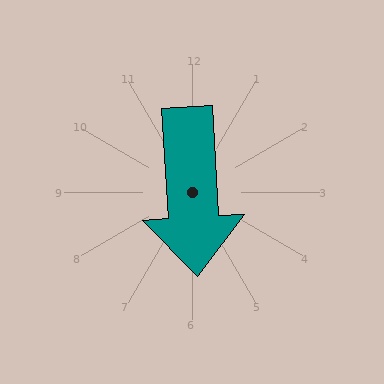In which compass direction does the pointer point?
South.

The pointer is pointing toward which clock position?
Roughly 6 o'clock.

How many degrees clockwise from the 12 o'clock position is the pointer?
Approximately 177 degrees.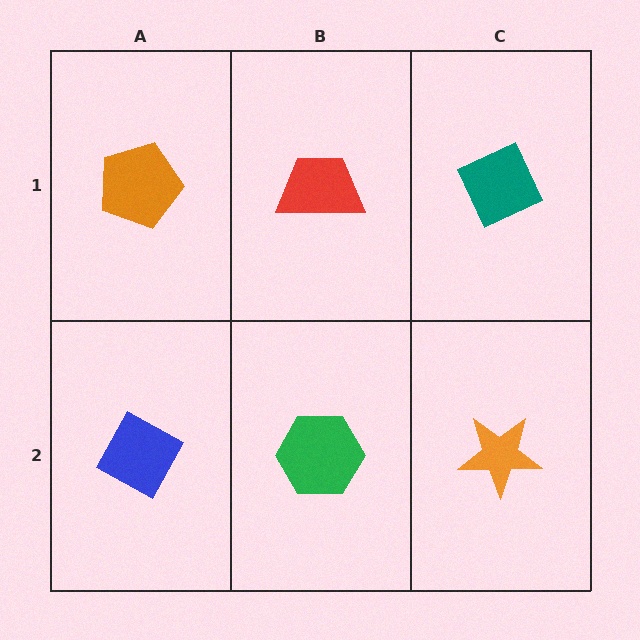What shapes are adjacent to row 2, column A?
An orange pentagon (row 1, column A), a green hexagon (row 2, column B).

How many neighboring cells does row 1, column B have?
3.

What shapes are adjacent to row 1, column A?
A blue diamond (row 2, column A), a red trapezoid (row 1, column B).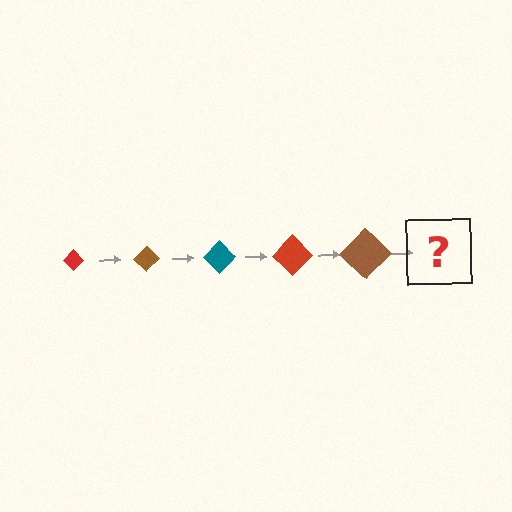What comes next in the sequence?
The next element should be a teal diamond, larger than the previous one.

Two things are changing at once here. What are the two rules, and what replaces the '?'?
The two rules are that the diamond grows larger each step and the color cycles through red, brown, and teal. The '?' should be a teal diamond, larger than the previous one.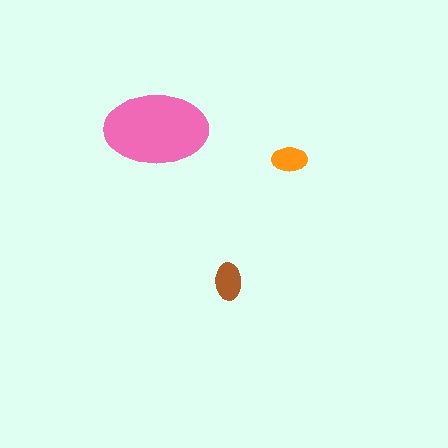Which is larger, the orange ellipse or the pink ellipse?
The pink one.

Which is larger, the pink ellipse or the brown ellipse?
The pink one.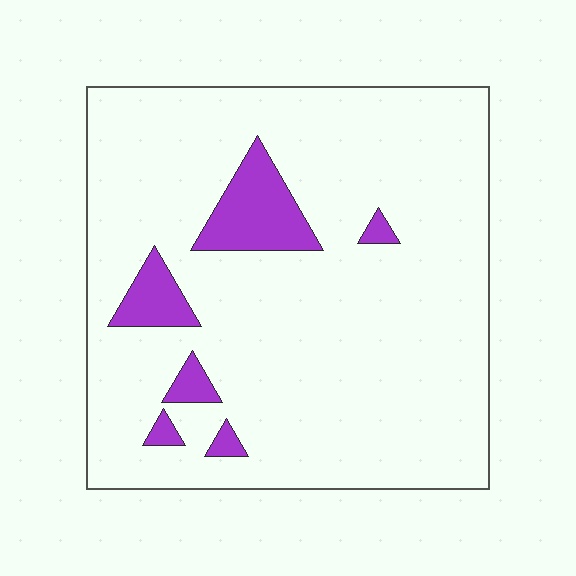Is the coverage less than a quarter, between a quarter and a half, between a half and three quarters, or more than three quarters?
Less than a quarter.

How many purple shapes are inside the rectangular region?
6.